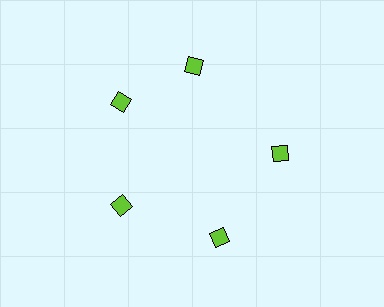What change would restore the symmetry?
The symmetry would be restored by rotating it back into even spacing with its neighbors so that all 5 diamonds sit at equal angles and equal distance from the center.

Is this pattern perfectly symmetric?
No. The 5 lime diamonds are arranged in a ring, but one element near the 1 o'clock position is rotated out of alignment along the ring, breaking the 5-fold rotational symmetry.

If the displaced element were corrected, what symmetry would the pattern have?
It would have 5-fold rotational symmetry — the pattern would map onto itself every 72 degrees.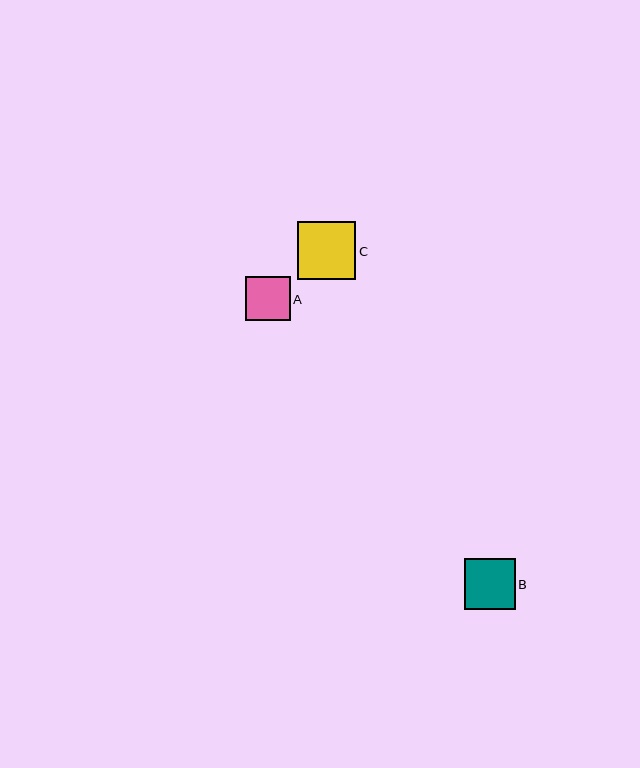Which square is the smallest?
Square A is the smallest with a size of approximately 45 pixels.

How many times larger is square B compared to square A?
Square B is approximately 1.1 times the size of square A.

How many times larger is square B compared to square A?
Square B is approximately 1.1 times the size of square A.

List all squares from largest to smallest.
From largest to smallest: C, B, A.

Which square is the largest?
Square C is the largest with a size of approximately 59 pixels.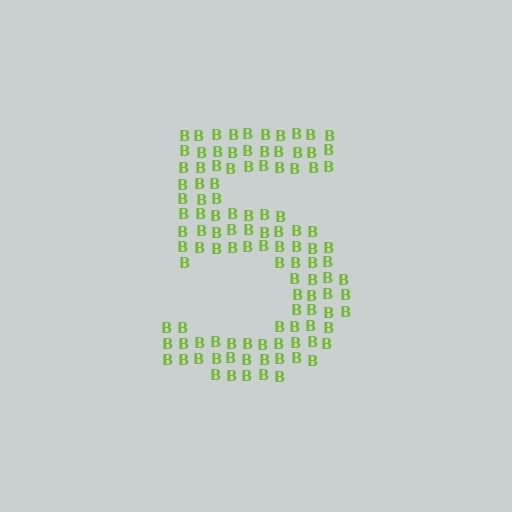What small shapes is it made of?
It is made of small letter B's.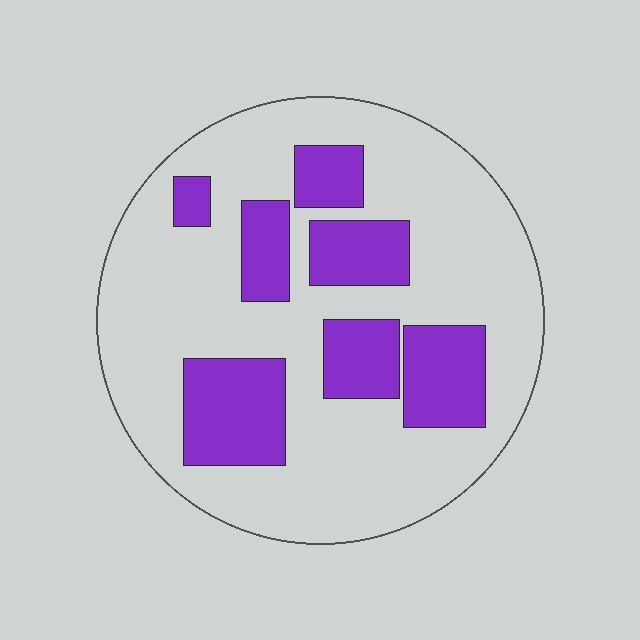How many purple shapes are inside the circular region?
7.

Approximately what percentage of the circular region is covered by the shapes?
Approximately 30%.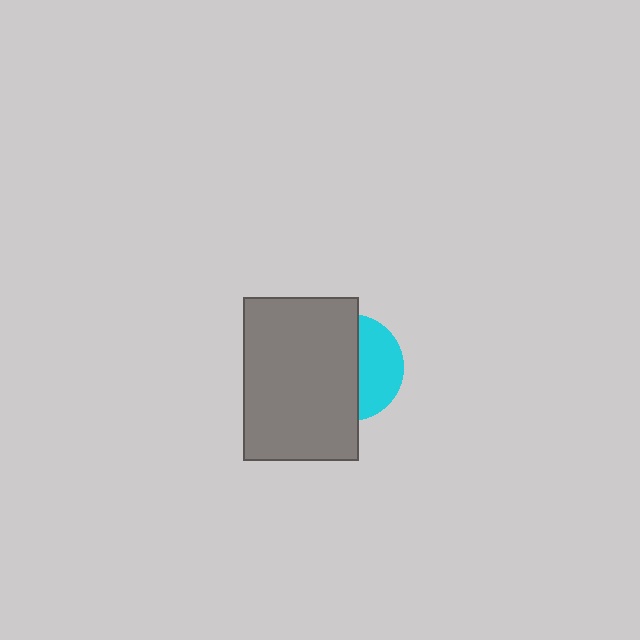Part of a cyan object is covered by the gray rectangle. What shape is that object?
It is a circle.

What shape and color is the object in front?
The object in front is a gray rectangle.